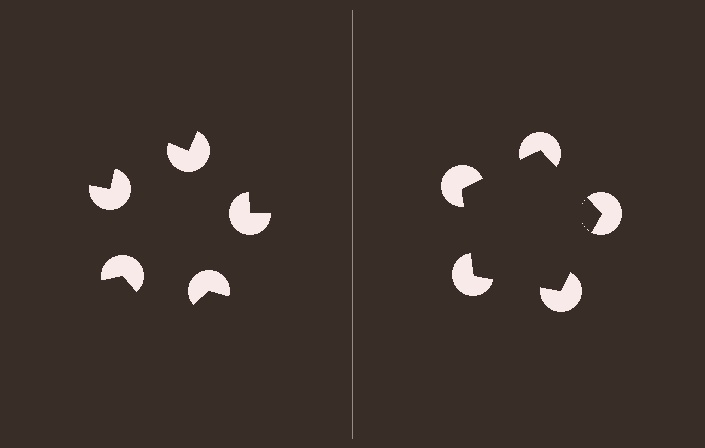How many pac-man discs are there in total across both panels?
10 — 5 on each side.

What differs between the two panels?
The pac-man discs are positioned identically on both sides; only the wedge orientations differ. On the right they align to a pentagon; on the left they are misaligned.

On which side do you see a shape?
An illusory pentagon appears on the right side. On the left side the wedge cuts are rotated, so no coherent shape forms.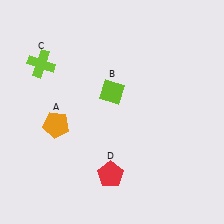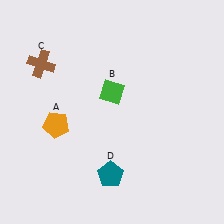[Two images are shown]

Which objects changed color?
B changed from lime to green. C changed from lime to brown. D changed from red to teal.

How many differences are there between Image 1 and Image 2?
There are 3 differences between the two images.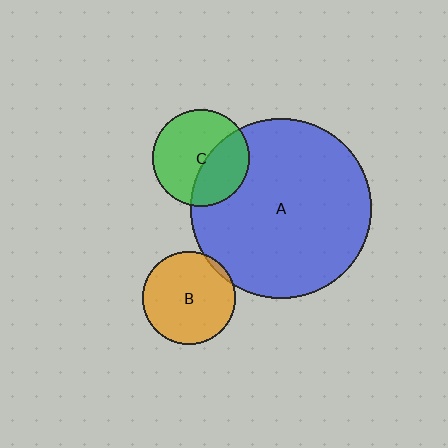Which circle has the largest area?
Circle A (blue).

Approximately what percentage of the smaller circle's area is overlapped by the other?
Approximately 5%.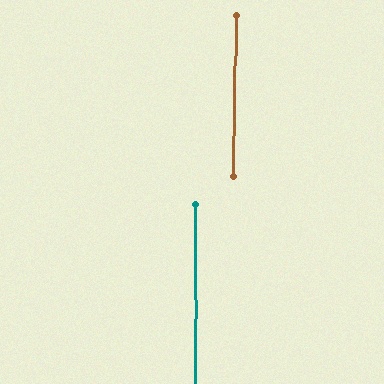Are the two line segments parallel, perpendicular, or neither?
Parallel — their directions differ by only 1.1°.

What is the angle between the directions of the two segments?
Approximately 1 degree.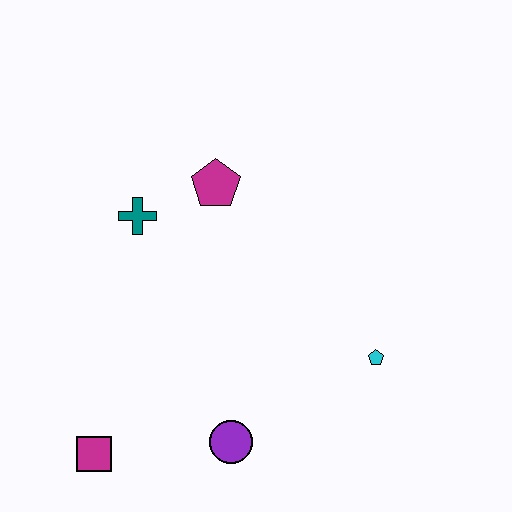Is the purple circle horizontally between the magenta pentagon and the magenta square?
No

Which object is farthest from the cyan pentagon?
The magenta square is farthest from the cyan pentagon.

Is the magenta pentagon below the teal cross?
No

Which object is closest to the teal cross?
The magenta pentagon is closest to the teal cross.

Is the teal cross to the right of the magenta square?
Yes